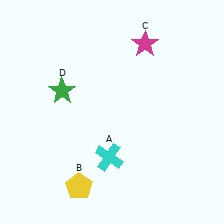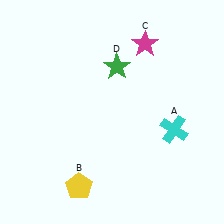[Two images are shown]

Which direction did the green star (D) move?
The green star (D) moved right.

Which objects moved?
The objects that moved are: the cyan cross (A), the green star (D).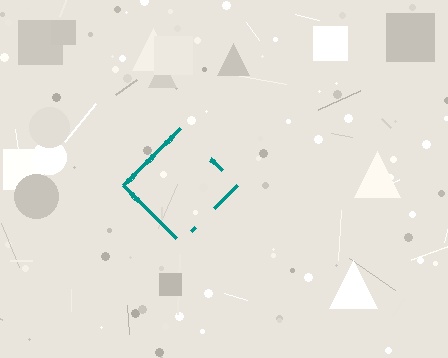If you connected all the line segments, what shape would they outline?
They would outline a diamond.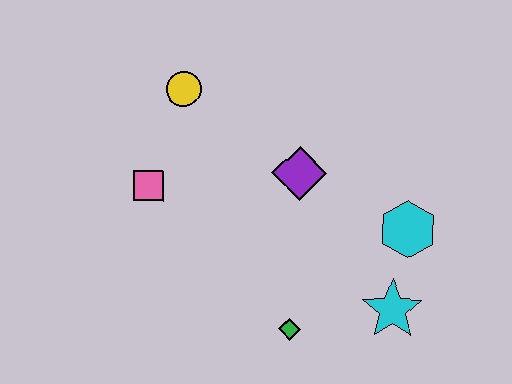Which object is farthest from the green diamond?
The yellow circle is farthest from the green diamond.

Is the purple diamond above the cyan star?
Yes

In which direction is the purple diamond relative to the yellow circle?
The purple diamond is to the right of the yellow circle.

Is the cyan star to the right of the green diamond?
Yes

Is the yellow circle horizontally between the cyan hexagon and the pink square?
Yes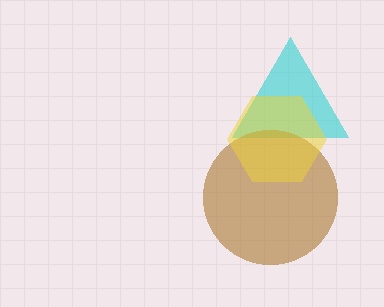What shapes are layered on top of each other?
The layered shapes are: a cyan triangle, a brown circle, a yellow hexagon.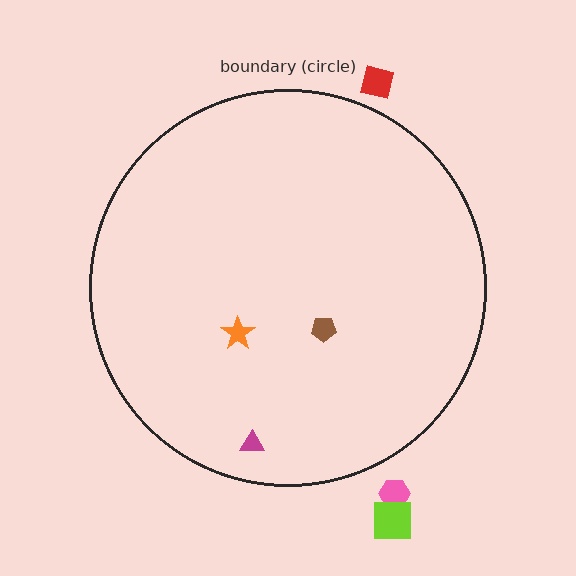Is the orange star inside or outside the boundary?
Inside.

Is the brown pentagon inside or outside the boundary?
Inside.